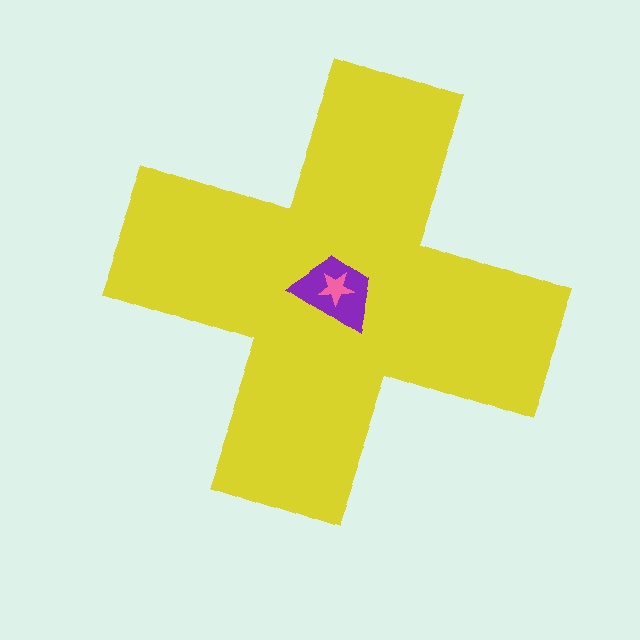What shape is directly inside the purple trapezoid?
The pink star.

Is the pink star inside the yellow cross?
Yes.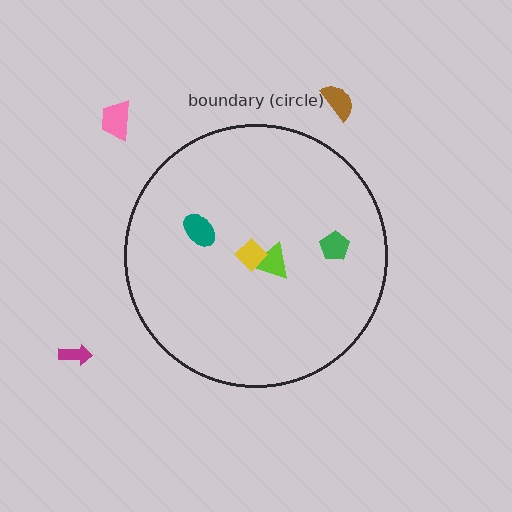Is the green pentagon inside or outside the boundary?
Inside.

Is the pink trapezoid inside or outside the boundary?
Outside.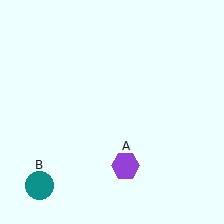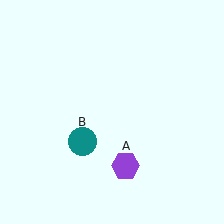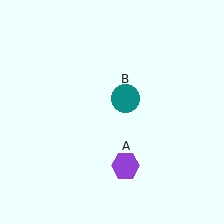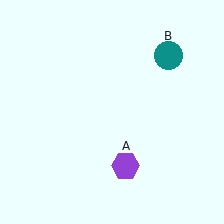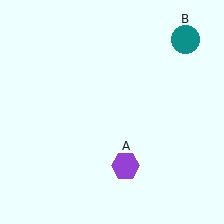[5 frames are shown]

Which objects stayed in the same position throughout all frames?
Purple hexagon (object A) remained stationary.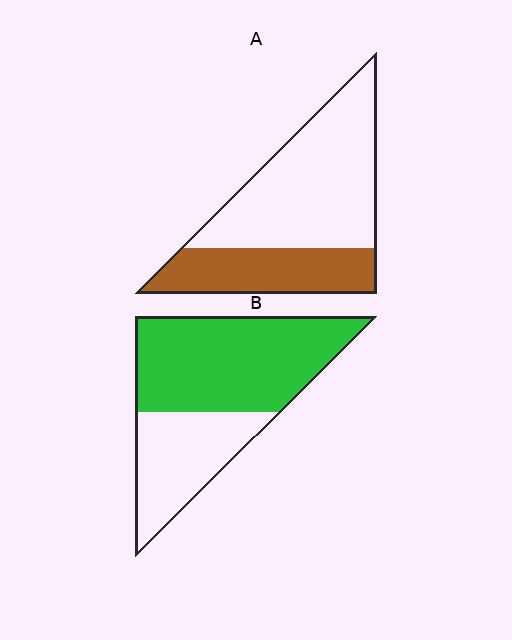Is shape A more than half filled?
No.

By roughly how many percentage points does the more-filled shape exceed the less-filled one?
By roughly 30 percentage points (B over A).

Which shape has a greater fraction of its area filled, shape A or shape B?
Shape B.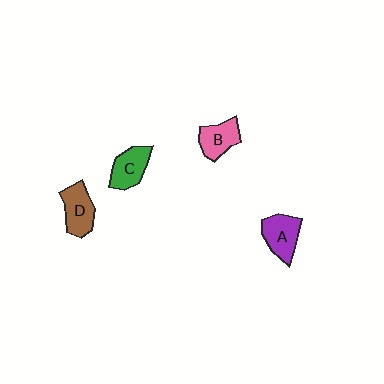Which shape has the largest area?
Shape A (purple).